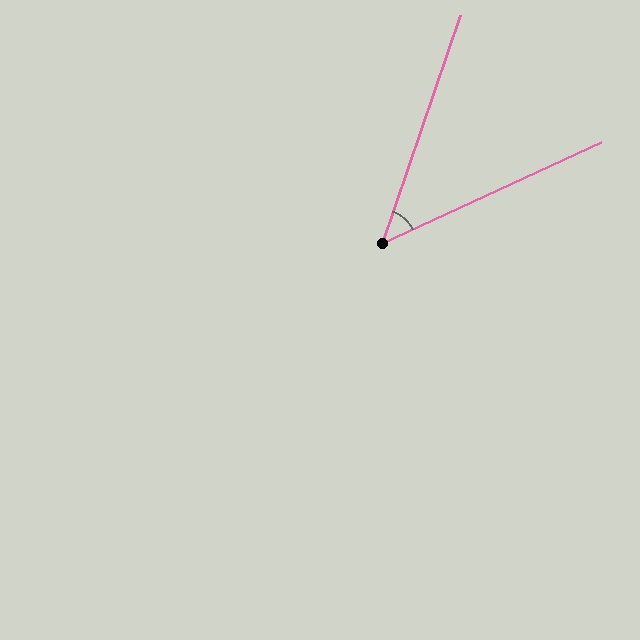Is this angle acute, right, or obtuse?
It is acute.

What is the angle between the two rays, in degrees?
Approximately 46 degrees.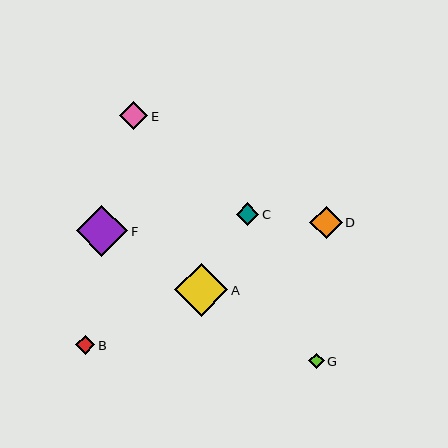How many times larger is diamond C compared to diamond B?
Diamond C is approximately 1.2 times the size of diamond B.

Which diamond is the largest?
Diamond A is the largest with a size of approximately 53 pixels.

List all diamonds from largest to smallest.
From largest to smallest: A, F, D, E, C, B, G.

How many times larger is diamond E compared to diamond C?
Diamond E is approximately 1.3 times the size of diamond C.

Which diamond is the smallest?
Diamond G is the smallest with a size of approximately 15 pixels.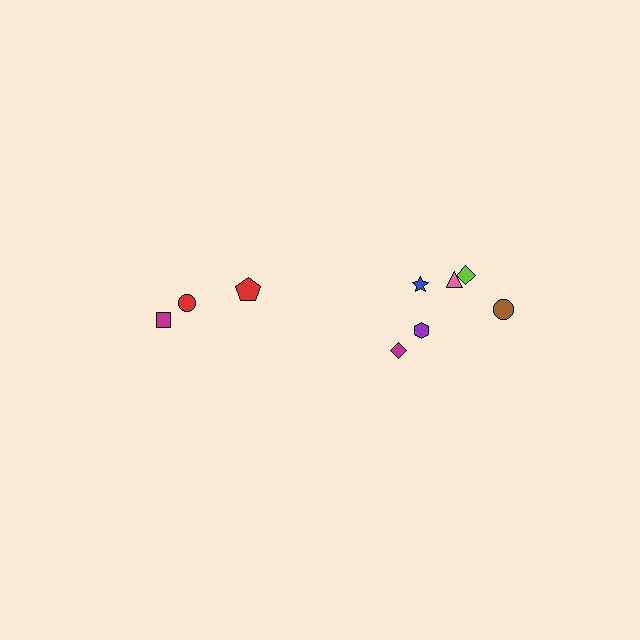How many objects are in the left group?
There are 3 objects.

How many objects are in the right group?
There are 6 objects.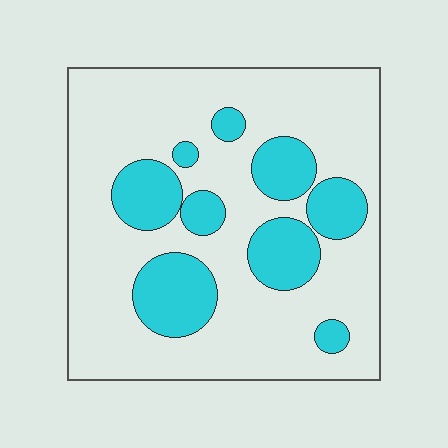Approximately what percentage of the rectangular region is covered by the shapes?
Approximately 25%.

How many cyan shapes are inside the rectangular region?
9.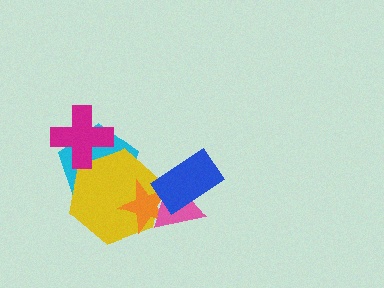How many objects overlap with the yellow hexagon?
4 objects overlap with the yellow hexagon.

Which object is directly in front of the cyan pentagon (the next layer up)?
The yellow hexagon is directly in front of the cyan pentagon.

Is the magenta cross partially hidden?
No, no other shape covers it.